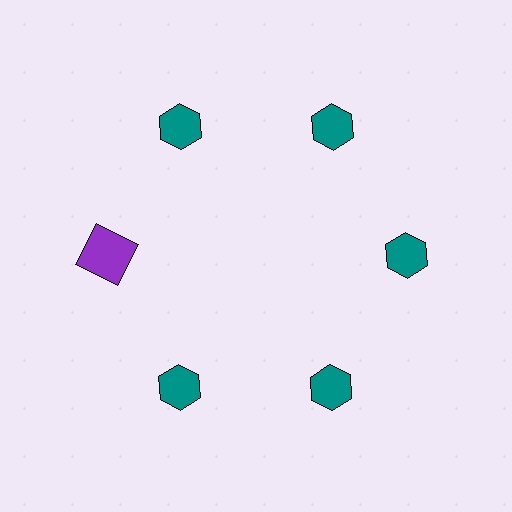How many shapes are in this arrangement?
There are 6 shapes arranged in a ring pattern.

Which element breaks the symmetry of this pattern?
The purple square at roughly the 9 o'clock position breaks the symmetry. All other shapes are teal hexagons.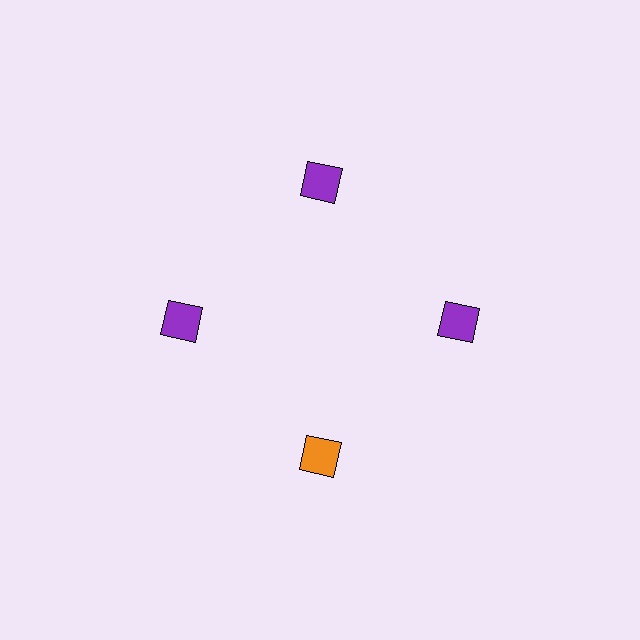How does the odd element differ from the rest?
It has a different color: orange instead of purple.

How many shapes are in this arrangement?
There are 4 shapes arranged in a ring pattern.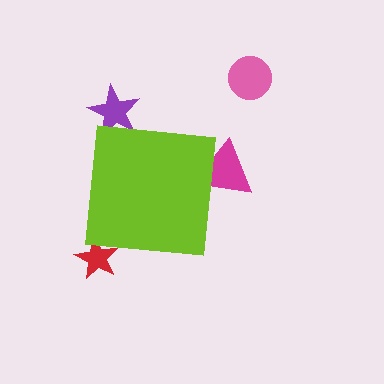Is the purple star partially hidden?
Yes, the purple star is partially hidden behind the lime square.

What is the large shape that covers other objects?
A lime square.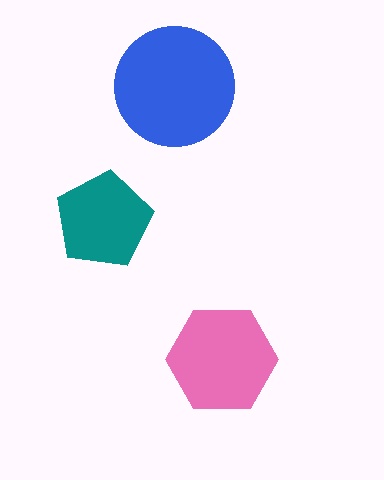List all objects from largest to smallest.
The blue circle, the pink hexagon, the teal pentagon.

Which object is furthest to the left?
The teal pentagon is leftmost.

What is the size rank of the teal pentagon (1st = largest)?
3rd.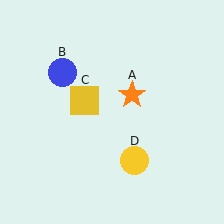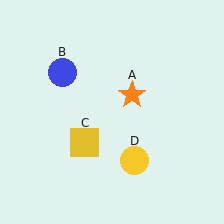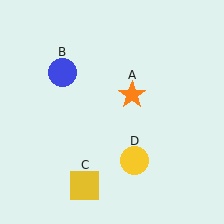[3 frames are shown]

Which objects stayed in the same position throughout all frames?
Orange star (object A) and blue circle (object B) and yellow circle (object D) remained stationary.